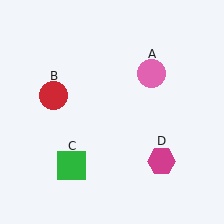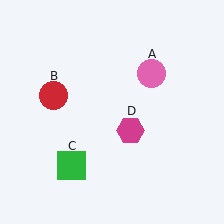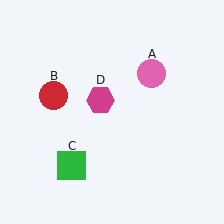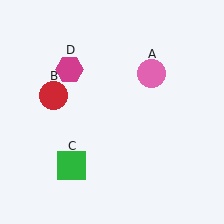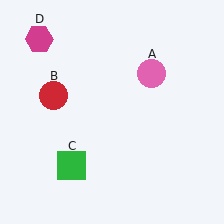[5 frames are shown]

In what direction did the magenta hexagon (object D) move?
The magenta hexagon (object D) moved up and to the left.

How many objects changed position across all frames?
1 object changed position: magenta hexagon (object D).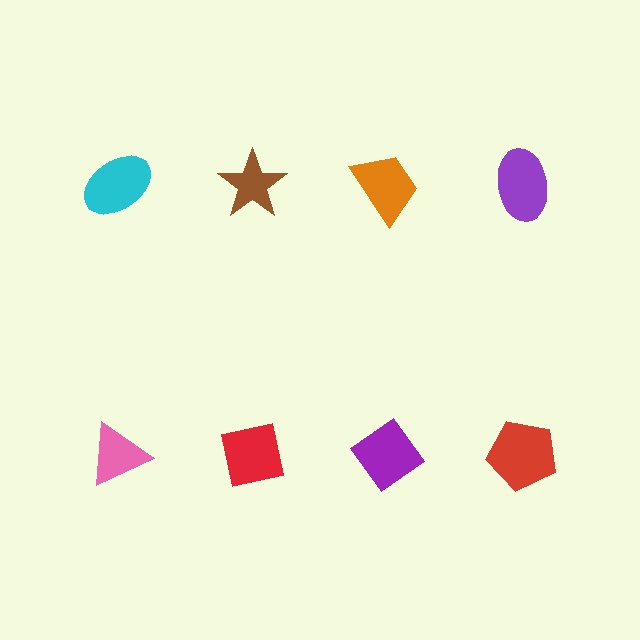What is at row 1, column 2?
A brown star.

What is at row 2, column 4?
A red pentagon.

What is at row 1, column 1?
A cyan ellipse.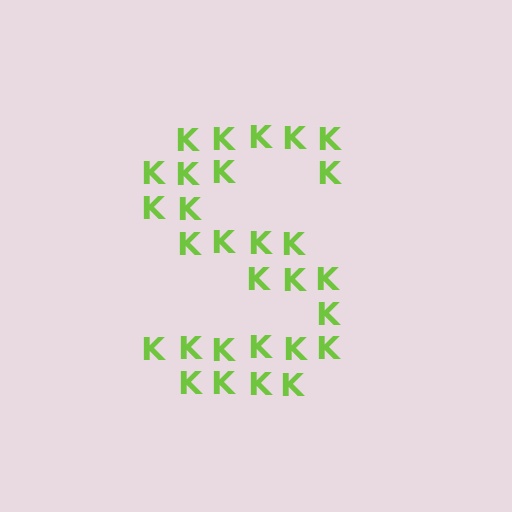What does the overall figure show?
The overall figure shows the letter S.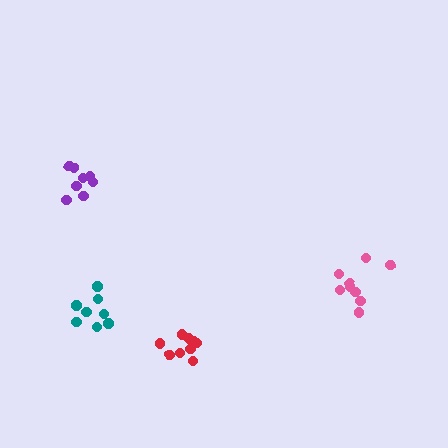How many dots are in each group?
Group 1: 9 dots, Group 2: 9 dots, Group 3: 8 dots, Group 4: 8 dots (34 total).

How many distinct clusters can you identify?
There are 4 distinct clusters.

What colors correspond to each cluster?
The clusters are colored: red, pink, teal, purple.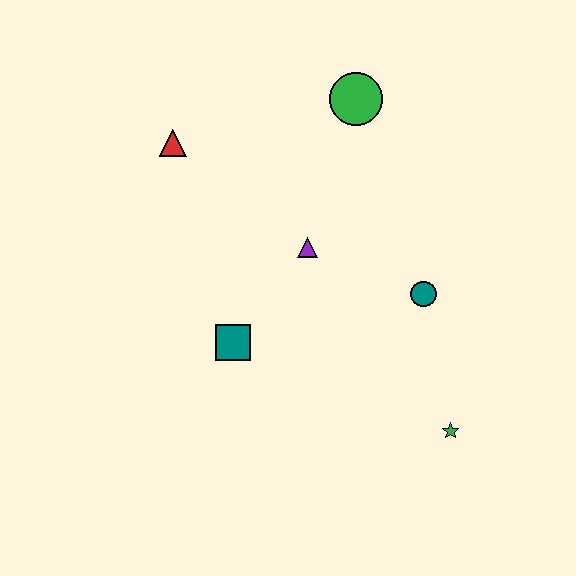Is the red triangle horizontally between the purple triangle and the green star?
No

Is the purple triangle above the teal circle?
Yes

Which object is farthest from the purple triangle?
The green star is farthest from the purple triangle.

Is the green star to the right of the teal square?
Yes